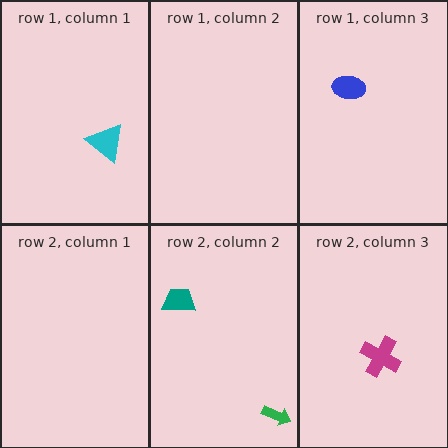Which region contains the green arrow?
The row 2, column 2 region.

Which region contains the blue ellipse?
The row 1, column 3 region.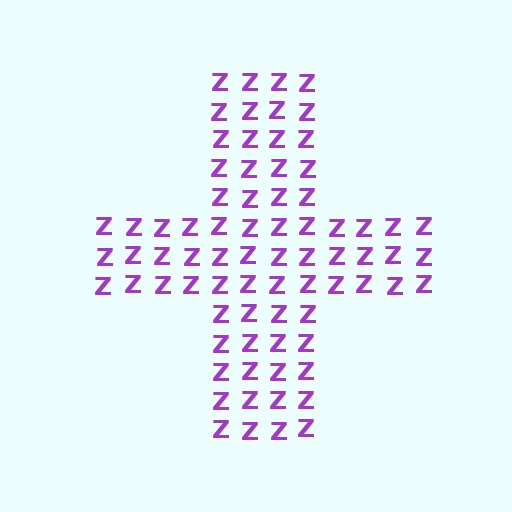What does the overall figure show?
The overall figure shows a cross.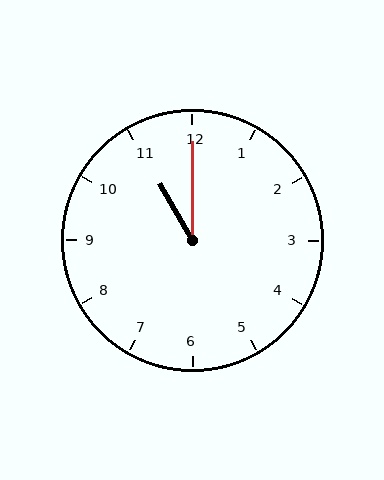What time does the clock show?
11:00.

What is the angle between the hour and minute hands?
Approximately 30 degrees.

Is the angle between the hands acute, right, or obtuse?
It is acute.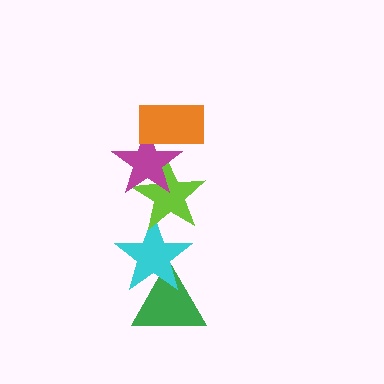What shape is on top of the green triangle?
The cyan star is on top of the green triangle.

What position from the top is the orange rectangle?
The orange rectangle is 1st from the top.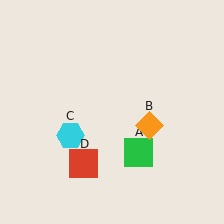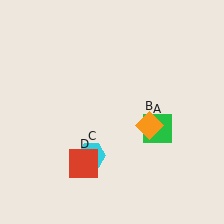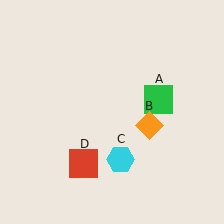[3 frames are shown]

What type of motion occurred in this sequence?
The green square (object A), cyan hexagon (object C) rotated counterclockwise around the center of the scene.